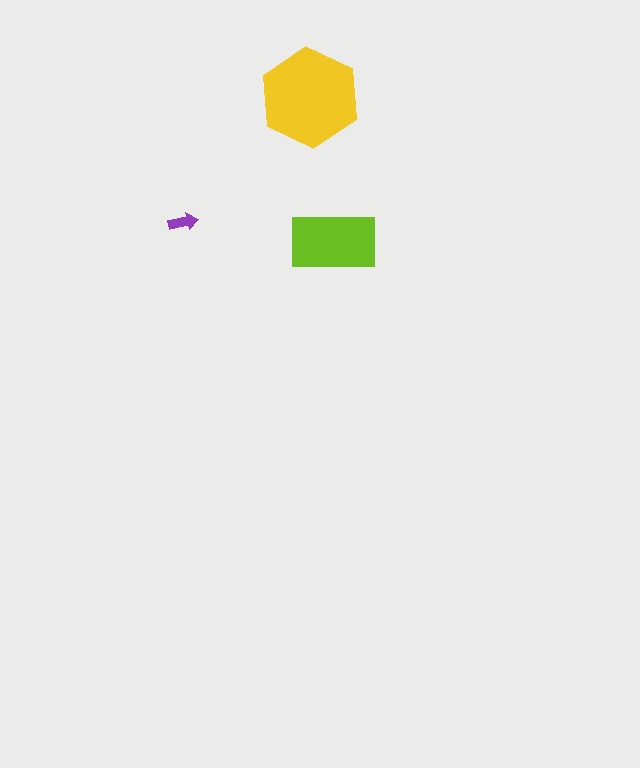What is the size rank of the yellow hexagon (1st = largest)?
1st.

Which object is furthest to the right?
The lime rectangle is rightmost.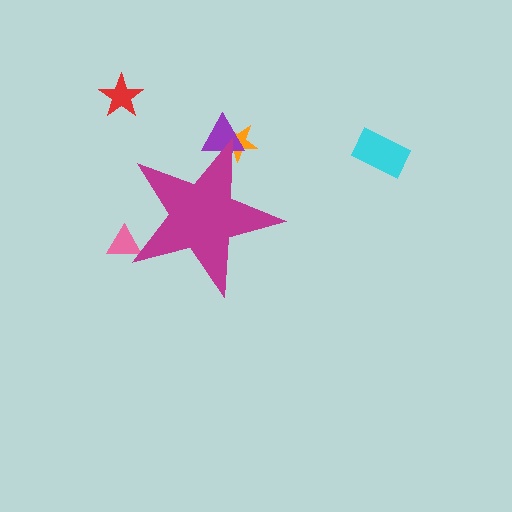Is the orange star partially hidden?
Yes, the orange star is partially hidden behind the magenta star.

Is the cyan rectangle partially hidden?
No, the cyan rectangle is fully visible.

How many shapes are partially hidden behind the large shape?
3 shapes are partially hidden.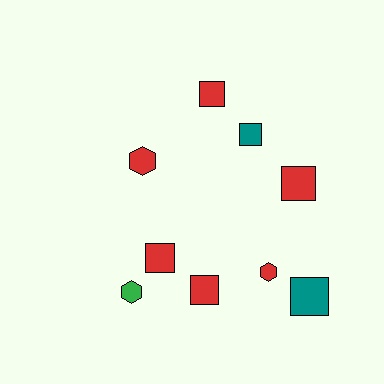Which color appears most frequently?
Red, with 6 objects.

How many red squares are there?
There are 4 red squares.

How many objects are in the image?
There are 9 objects.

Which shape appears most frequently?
Square, with 6 objects.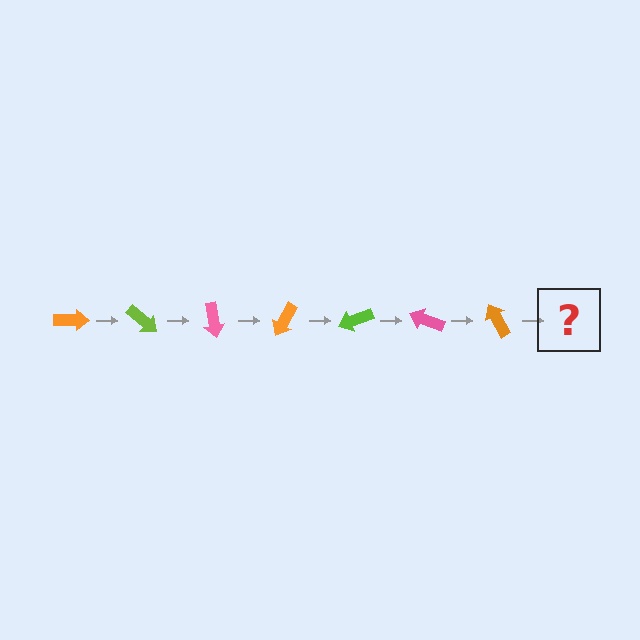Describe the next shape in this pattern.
It should be a lime arrow, rotated 280 degrees from the start.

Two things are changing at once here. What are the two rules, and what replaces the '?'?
The two rules are that it rotates 40 degrees each step and the color cycles through orange, lime, and pink. The '?' should be a lime arrow, rotated 280 degrees from the start.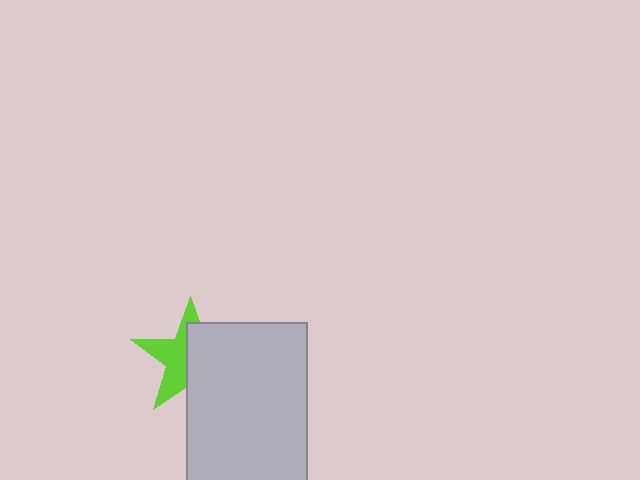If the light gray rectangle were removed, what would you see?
You would see the complete lime star.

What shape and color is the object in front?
The object in front is a light gray rectangle.